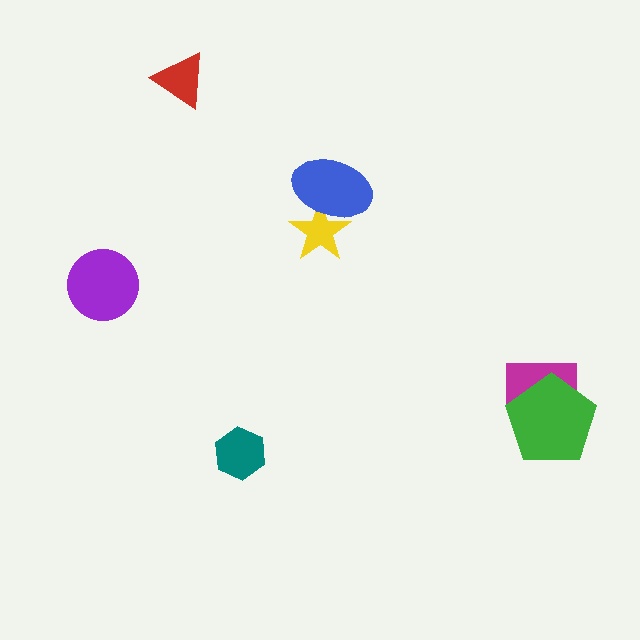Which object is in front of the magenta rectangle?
The green pentagon is in front of the magenta rectangle.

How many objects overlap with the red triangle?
0 objects overlap with the red triangle.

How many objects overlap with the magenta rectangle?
1 object overlaps with the magenta rectangle.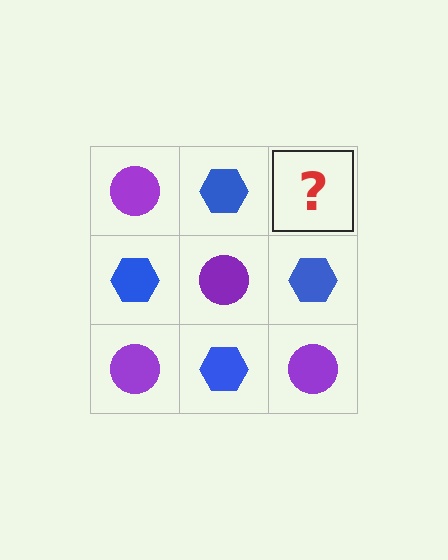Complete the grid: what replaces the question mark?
The question mark should be replaced with a purple circle.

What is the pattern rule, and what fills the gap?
The rule is that it alternates purple circle and blue hexagon in a checkerboard pattern. The gap should be filled with a purple circle.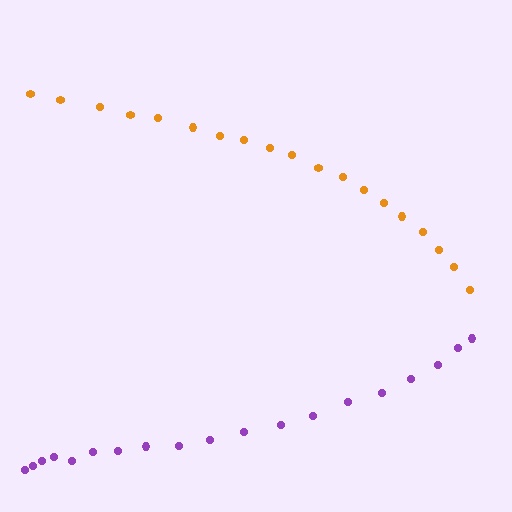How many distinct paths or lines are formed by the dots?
There are 2 distinct paths.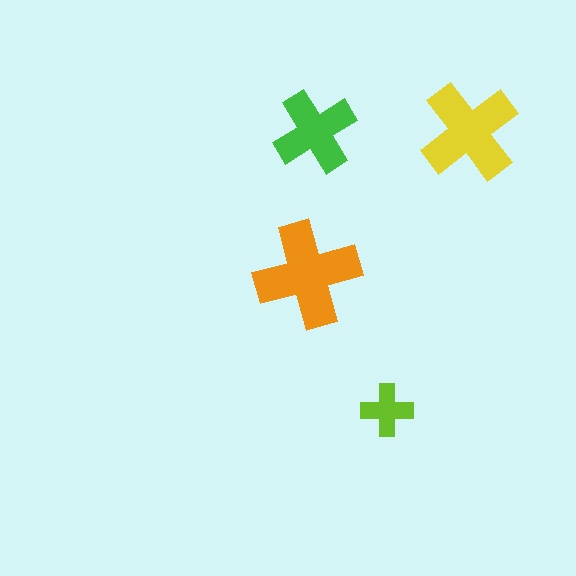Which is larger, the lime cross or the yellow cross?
The yellow one.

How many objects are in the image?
There are 4 objects in the image.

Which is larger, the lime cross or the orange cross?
The orange one.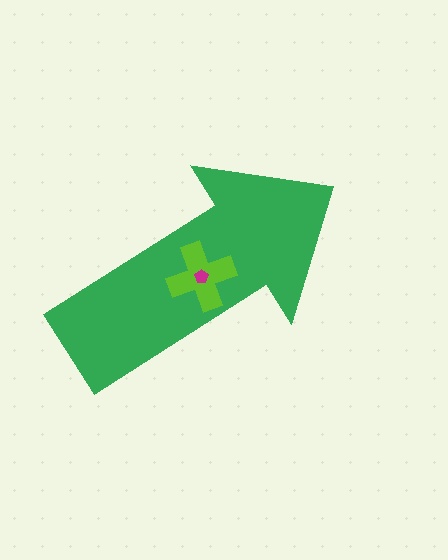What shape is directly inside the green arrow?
The lime cross.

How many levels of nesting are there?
3.